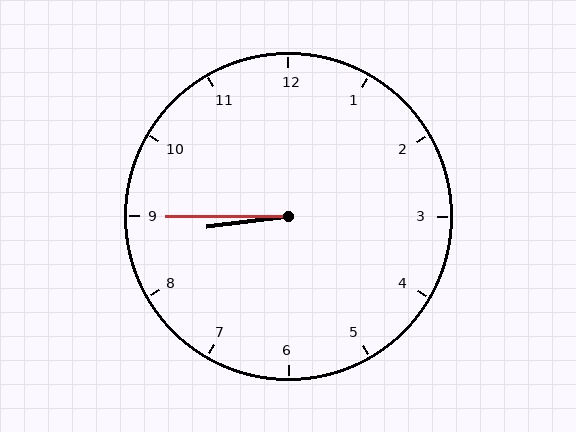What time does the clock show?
8:45.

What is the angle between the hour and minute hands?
Approximately 8 degrees.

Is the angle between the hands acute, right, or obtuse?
It is acute.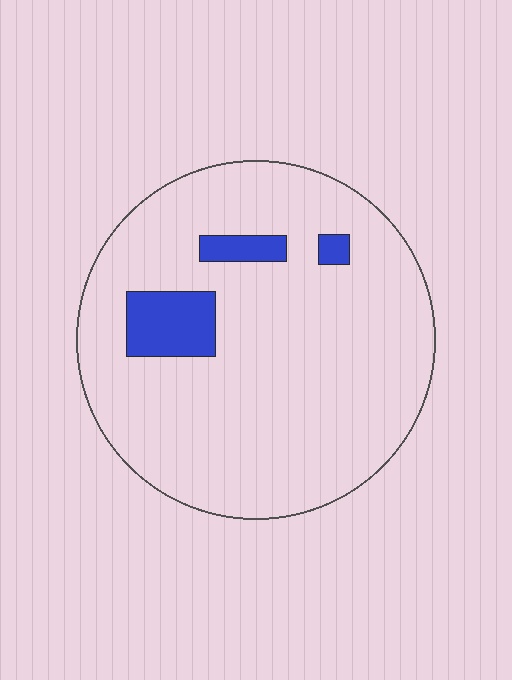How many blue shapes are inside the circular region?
3.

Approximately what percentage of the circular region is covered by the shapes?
Approximately 10%.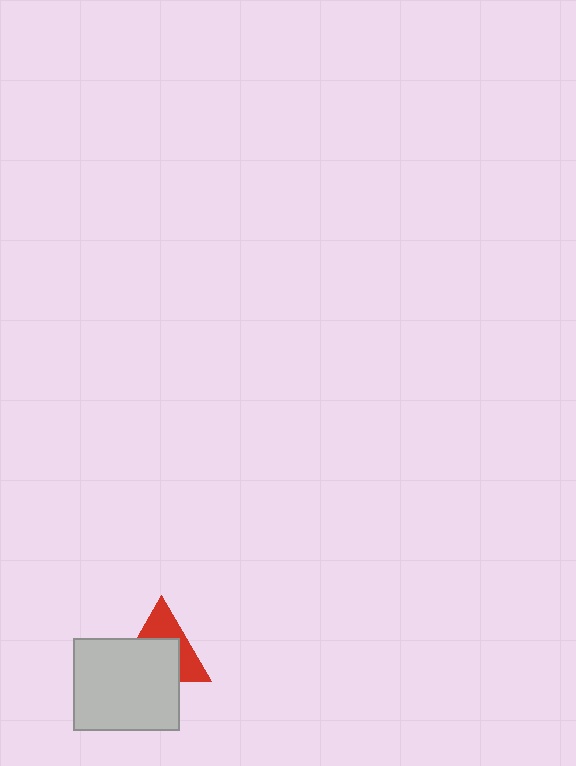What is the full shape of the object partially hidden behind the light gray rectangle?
The partially hidden object is a red triangle.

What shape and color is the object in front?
The object in front is a light gray rectangle.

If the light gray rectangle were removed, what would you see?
You would see the complete red triangle.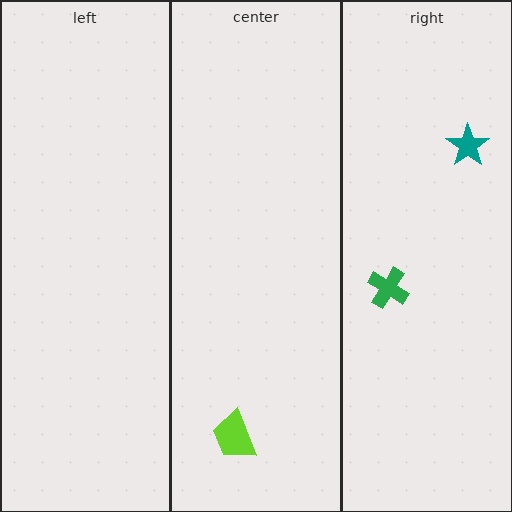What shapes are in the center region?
The lime trapezoid.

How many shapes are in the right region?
2.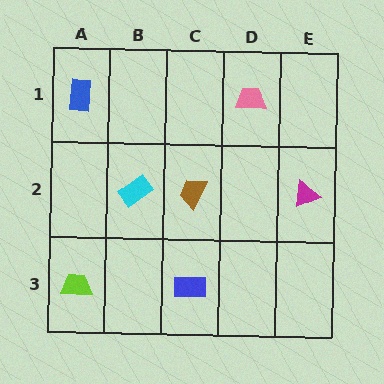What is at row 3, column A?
A lime trapezoid.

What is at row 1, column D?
A pink trapezoid.